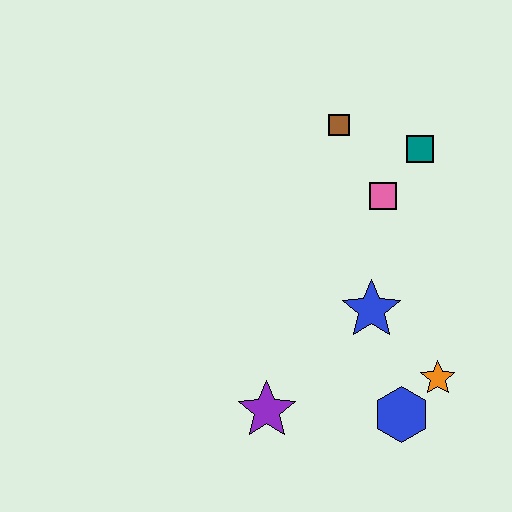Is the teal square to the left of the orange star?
Yes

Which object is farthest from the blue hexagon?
The brown square is farthest from the blue hexagon.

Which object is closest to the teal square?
The pink square is closest to the teal square.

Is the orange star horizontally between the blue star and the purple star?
No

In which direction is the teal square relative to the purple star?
The teal square is above the purple star.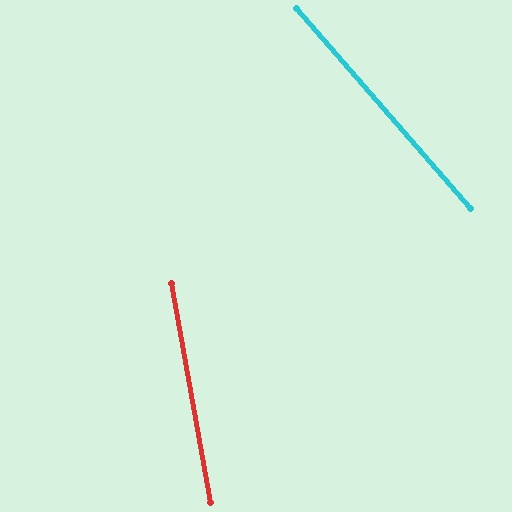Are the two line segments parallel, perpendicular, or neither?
Neither parallel nor perpendicular — they differ by about 31°.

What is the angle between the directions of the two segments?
Approximately 31 degrees.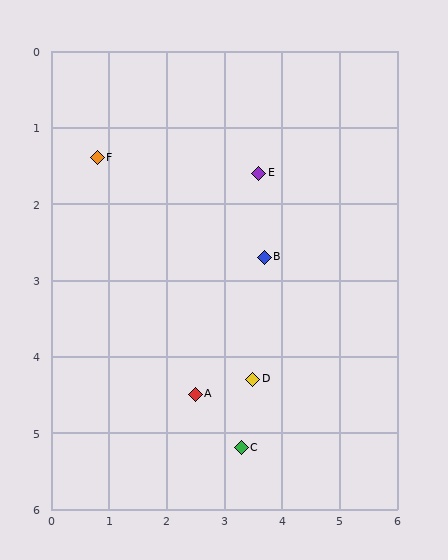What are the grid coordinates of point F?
Point F is at approximately (0.8, 1.4).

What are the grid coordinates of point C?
Point C is at approximately (3.3, 5.2).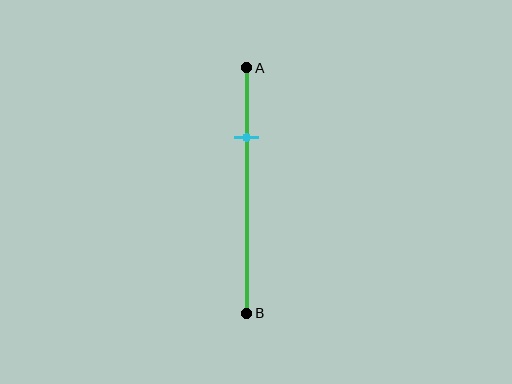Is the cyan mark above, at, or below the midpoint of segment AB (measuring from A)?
The cyan mark is above the midpoint of segment AB.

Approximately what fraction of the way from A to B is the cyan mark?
The cyan mark is approximately 30% of the way from A to B.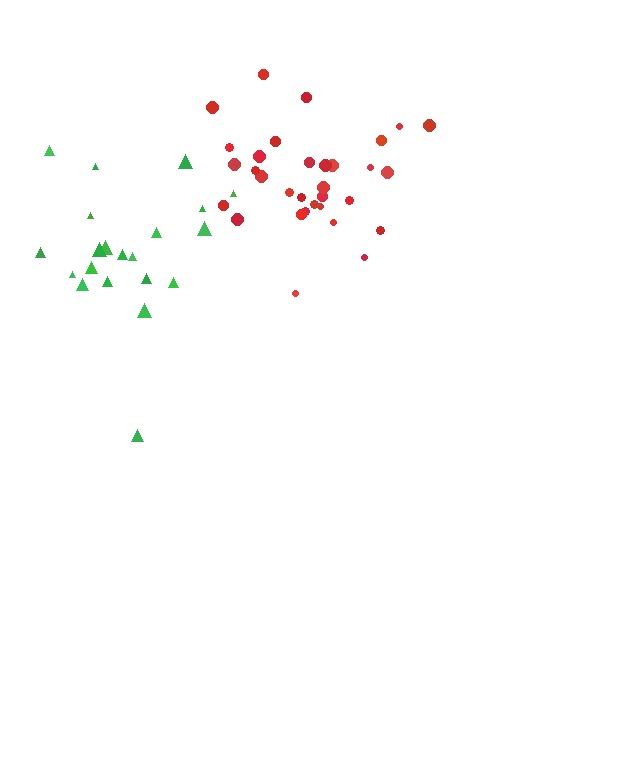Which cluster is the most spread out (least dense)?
Green.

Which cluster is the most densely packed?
Red.